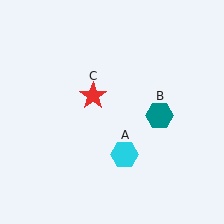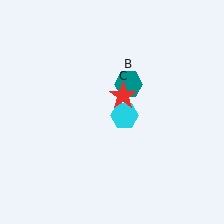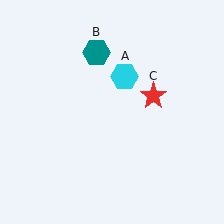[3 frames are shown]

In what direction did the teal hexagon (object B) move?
The teal hexagon (object B) moved up and to the left.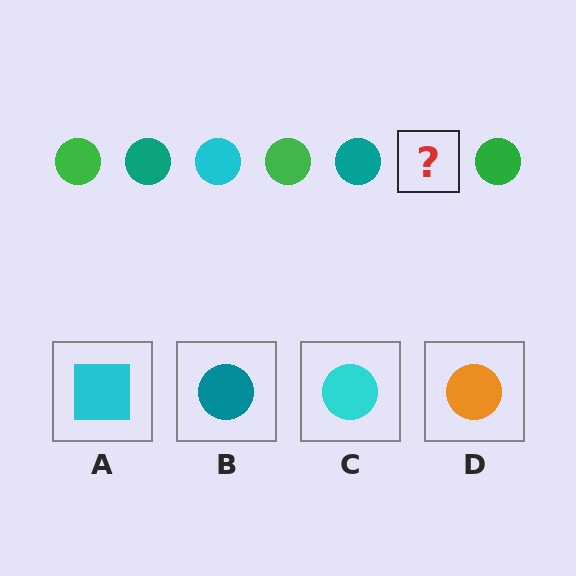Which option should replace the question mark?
Option C.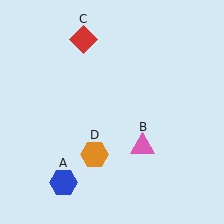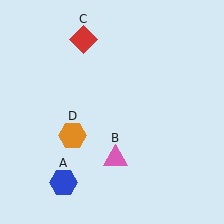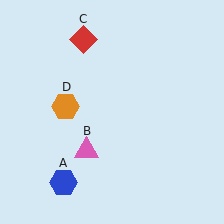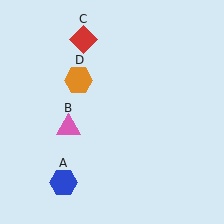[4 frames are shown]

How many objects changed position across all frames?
2 objects changed position: pink triangle (object B), orange hexagon (object D).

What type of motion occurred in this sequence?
The pink triangle (object B), orange hexagon (object D) rotated clockwise around the center of the scene.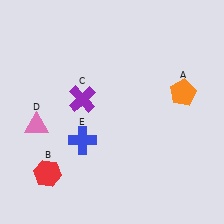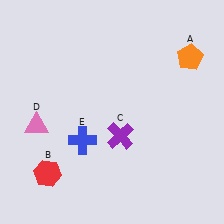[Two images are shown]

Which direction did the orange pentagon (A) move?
The orange pentagon (A) moved up.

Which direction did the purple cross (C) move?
The purple cross (C) moved right.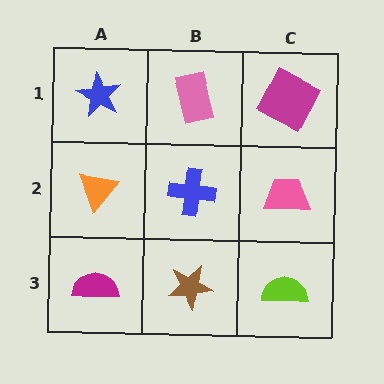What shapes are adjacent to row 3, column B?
A blue cross (row 2, column B), a magenta semicircle (row 3, column A), a lime semicircle (row 3, column C).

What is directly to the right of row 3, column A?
A brown star.